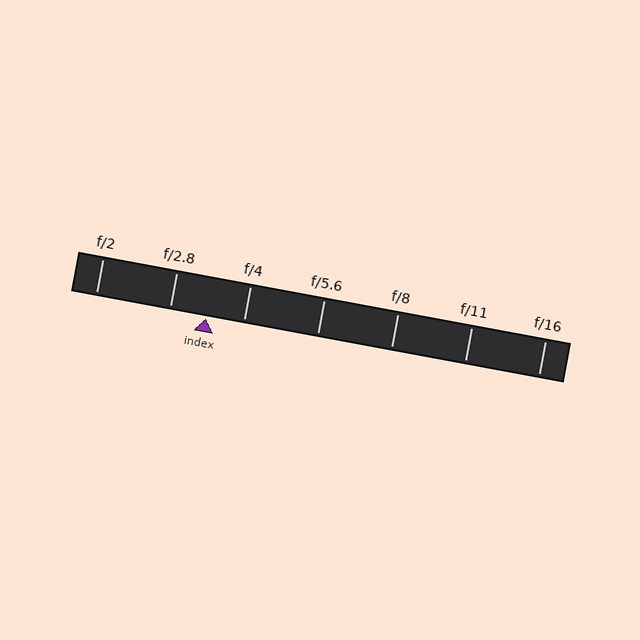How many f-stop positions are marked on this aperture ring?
There are 7 f-stop positions marked.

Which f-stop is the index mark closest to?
The index mark is closest to f/4.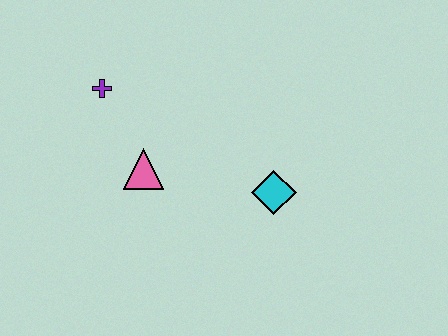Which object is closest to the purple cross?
The pink triangle is closest to the purple cross.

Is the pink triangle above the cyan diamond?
Yes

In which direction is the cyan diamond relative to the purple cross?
The cyan diamond is to the right of the purple cross.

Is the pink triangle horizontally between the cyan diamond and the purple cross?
Yes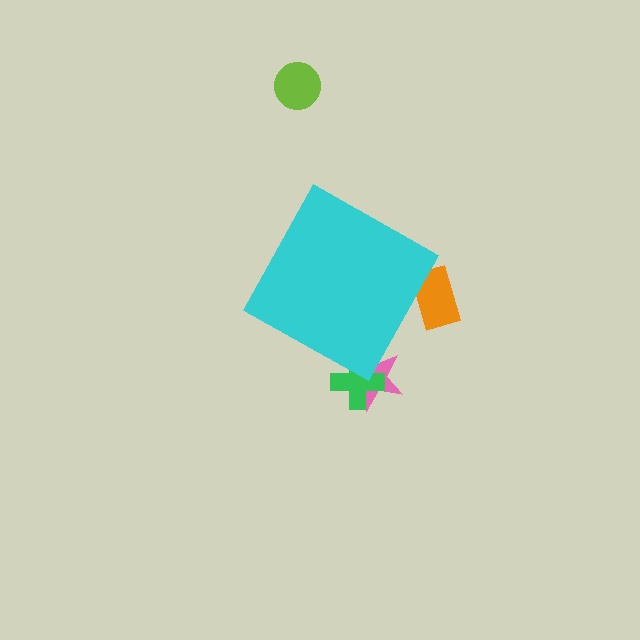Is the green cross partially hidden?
Yes, the green cross is partially hidden behind the cyan diamond.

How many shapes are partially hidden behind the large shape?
3 shapes are partially hidden.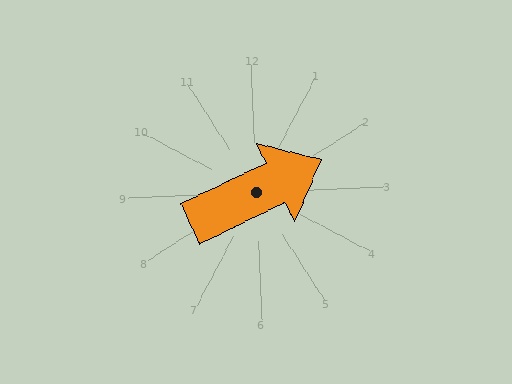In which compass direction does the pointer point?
Northeast.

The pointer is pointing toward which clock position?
Roughly 2 o'clock.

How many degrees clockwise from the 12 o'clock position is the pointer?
Approximately 67 degrees.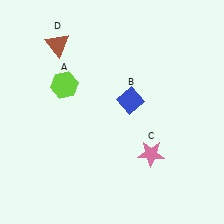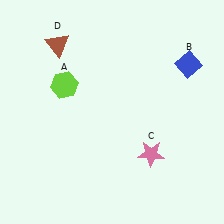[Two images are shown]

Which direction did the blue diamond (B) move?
The blue diamond (B) moved right.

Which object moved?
The blue diamond (B) moved right.